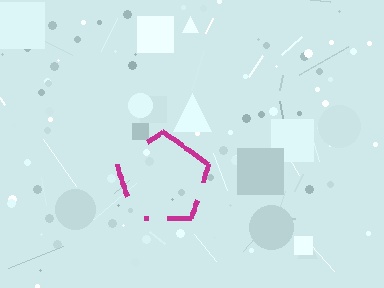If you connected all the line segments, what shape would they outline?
They would outline a pentagon.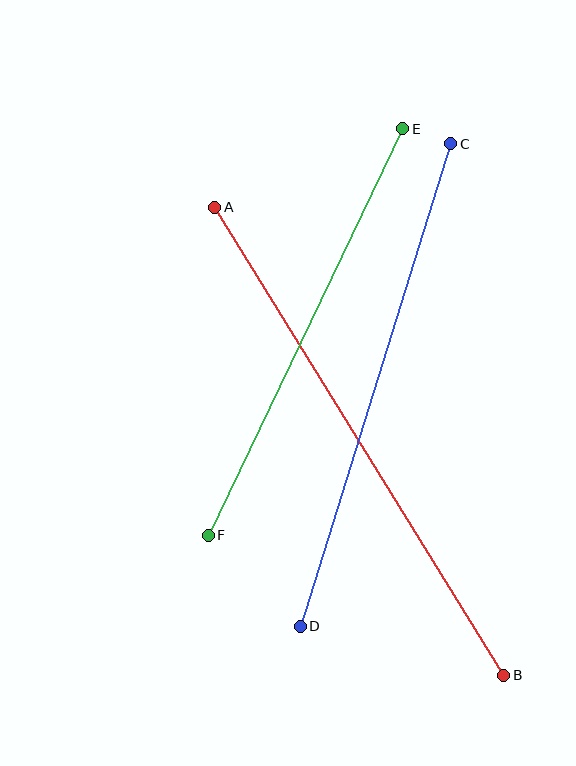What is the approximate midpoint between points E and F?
The midpoint is at approximately (306, 332) pixels.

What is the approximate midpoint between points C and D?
The midpoint is at approximately (375, 385) pixels.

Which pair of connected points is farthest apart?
Points A and B are farthest apart.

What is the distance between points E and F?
The distance is approximately 451 pixels.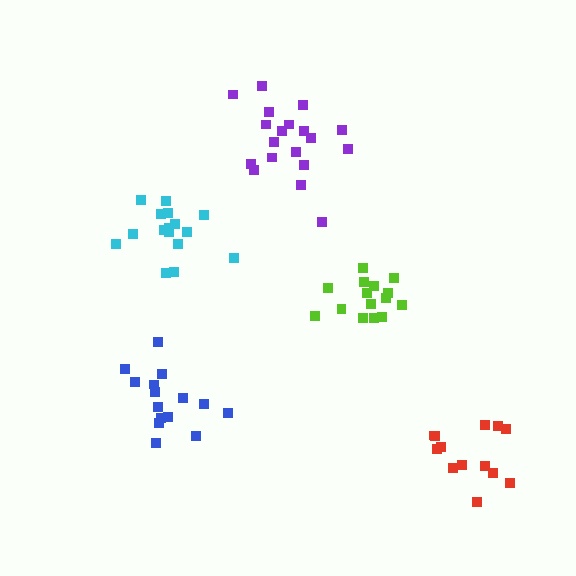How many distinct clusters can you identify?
There are 5 distinct clusters.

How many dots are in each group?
Group 1: 16 dots, Group 2: 15 dots, Group 3: 13 dots, Group 4: 19 dots, Group 5: 15 dots (78 total).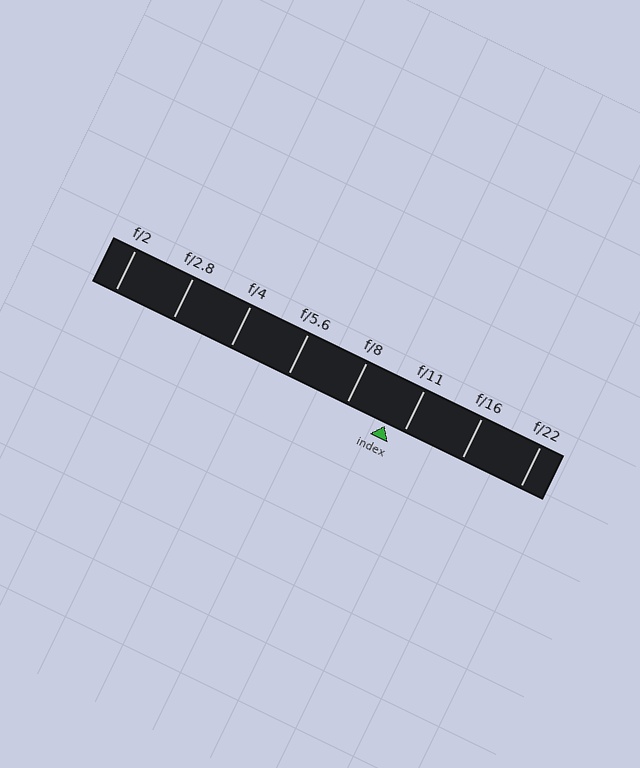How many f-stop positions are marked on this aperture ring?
There are 8 f-stop positions marked.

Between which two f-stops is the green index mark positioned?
The index mark is between f/8 and f/11.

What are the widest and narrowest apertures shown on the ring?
The widest aperture shown is f/2 and the narrowest is f/22.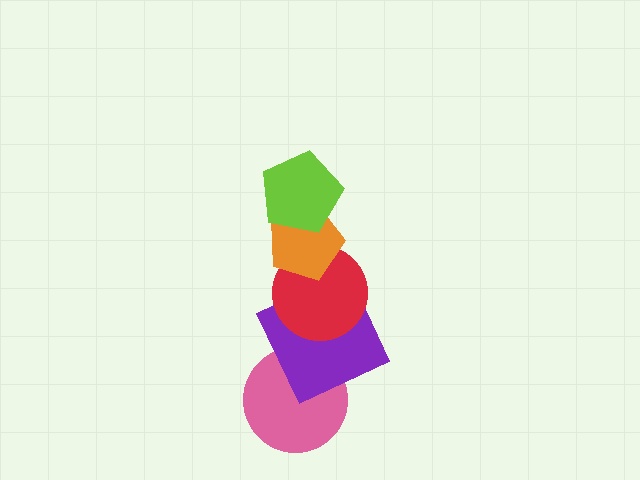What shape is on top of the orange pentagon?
The lime pentagon is on top of the orange pentagon.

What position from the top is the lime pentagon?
The lime pentagon is 1st from the top.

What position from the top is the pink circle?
The pink circle is 5th from the top.